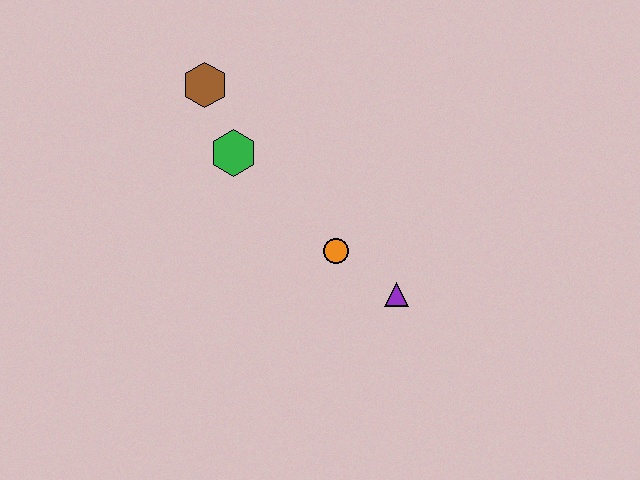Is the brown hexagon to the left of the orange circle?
Yes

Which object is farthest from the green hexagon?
The purple triangle is farthest from the green hexagon.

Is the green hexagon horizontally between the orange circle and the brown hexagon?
Yes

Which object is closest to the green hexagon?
The brown hexagon is closest to the green hexagon.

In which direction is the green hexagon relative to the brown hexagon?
The green hexagon is below the brown hexagon.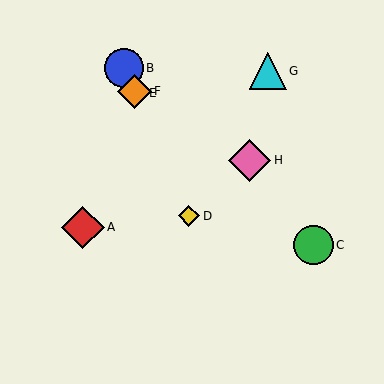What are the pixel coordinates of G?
Object G is at (268, 71).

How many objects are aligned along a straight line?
4 objects (B, D, E, F) are aligned along a straight line.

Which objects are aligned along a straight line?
Objects B, D, E, F are aligned along a straight line.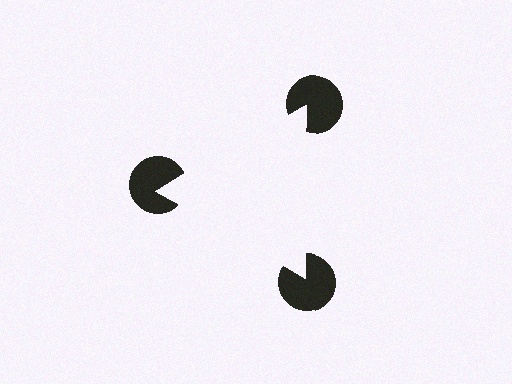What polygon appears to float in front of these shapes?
An illusory triangle — its edges are inferred from the aligned wedge cuts in the pac-man discs, not physically drawn.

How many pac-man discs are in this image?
There are 3 — one at each vertex of the illusory triangle.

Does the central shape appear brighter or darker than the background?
It typically appears slightly brighter than the background, even though no actual brightness change is drawn.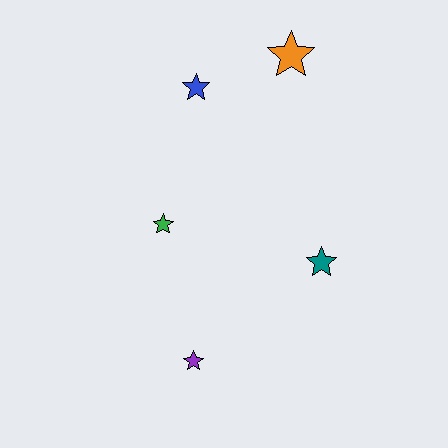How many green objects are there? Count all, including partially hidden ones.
There is 1 green object.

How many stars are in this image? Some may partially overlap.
There are 5 stars.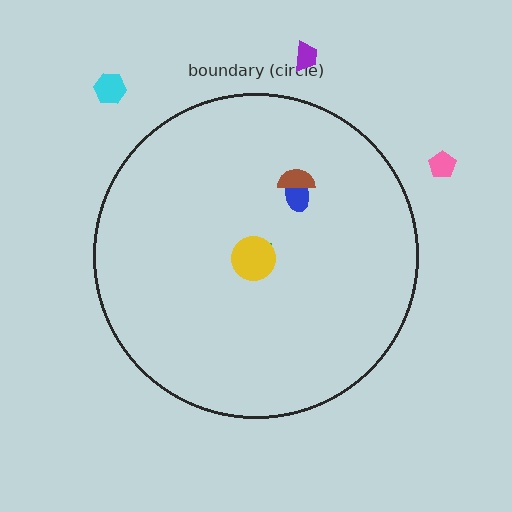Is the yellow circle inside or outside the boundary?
Inside.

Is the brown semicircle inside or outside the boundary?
Inside.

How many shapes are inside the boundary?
4 inside, 3 outside.